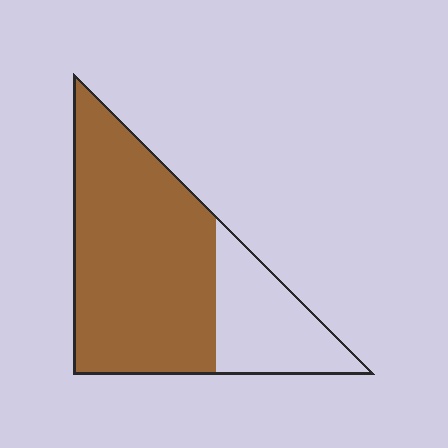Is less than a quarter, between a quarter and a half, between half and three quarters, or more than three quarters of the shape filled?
Between half and three quarters.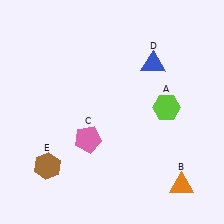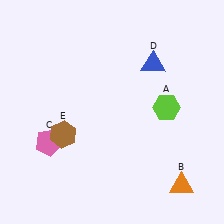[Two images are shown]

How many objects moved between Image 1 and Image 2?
2 objects moved between the two images.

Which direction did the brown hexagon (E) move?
The brown hexagon (E) moved up.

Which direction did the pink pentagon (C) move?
The pink pentagon (C) moved left.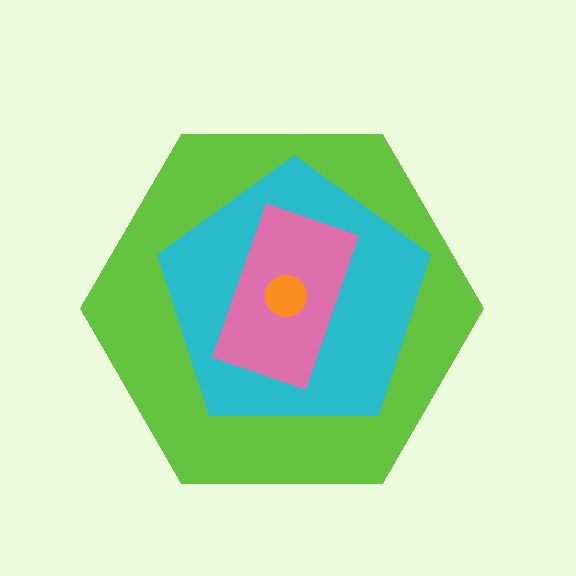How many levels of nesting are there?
4.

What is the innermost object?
The orange circle.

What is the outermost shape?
The lime hexagon.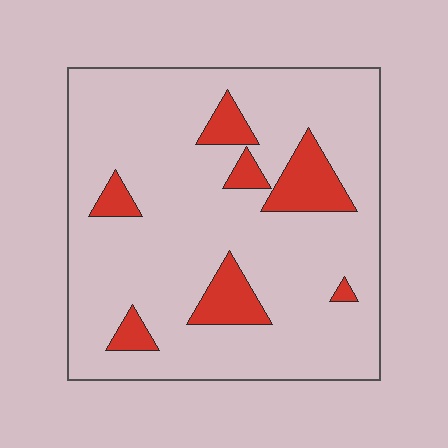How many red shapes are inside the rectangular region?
7.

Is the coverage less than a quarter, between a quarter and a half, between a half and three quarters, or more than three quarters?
Less than a quarter.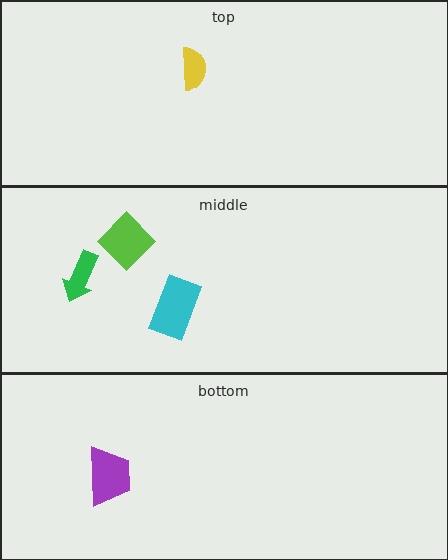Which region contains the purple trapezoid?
The bottom region.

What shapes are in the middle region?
The lime diamond, the cyan rectangle, the green arrow.